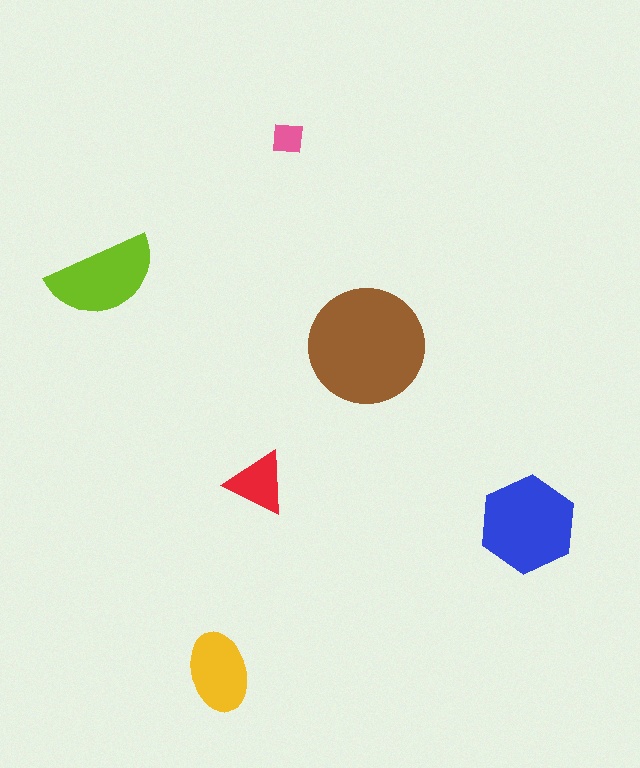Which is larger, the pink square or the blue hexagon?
The blue hexagon.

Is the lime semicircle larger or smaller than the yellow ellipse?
Larger.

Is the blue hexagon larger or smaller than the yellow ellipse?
Larger.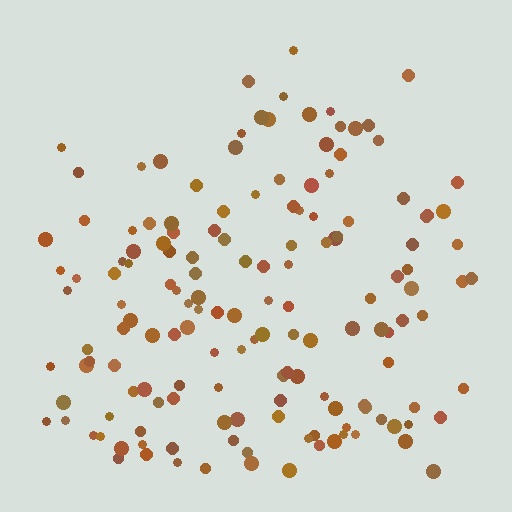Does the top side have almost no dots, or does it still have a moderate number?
Still a moderate number, just noticeably fewer than the bottom.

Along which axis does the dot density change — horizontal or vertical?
Vertical.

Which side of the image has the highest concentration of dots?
The bottom.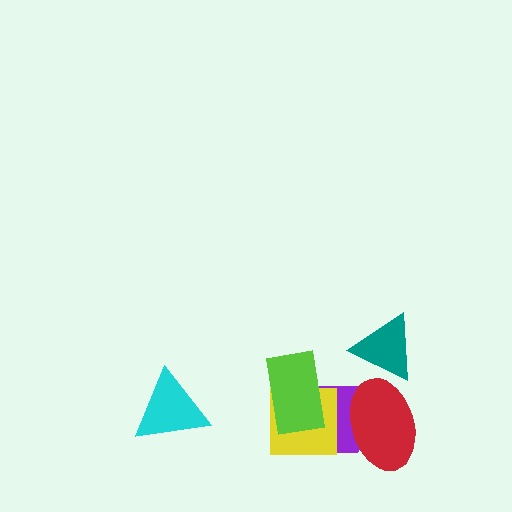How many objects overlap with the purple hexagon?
3 objects overlap with the purple hexagon.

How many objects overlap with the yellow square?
2 objects overlap with the yellow square.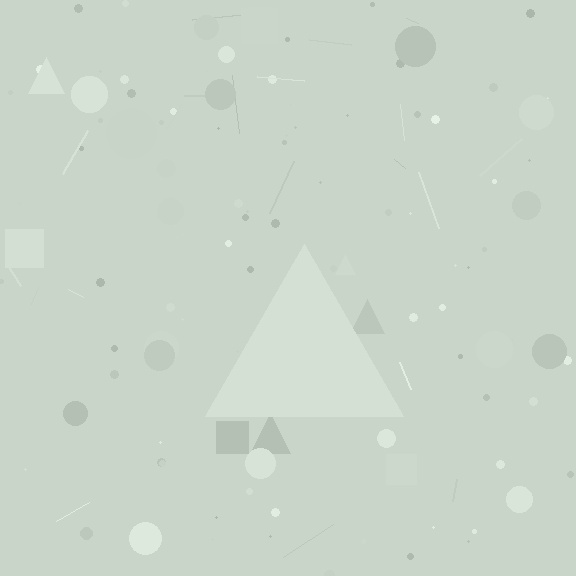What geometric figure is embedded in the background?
A triangle is embedded in the background.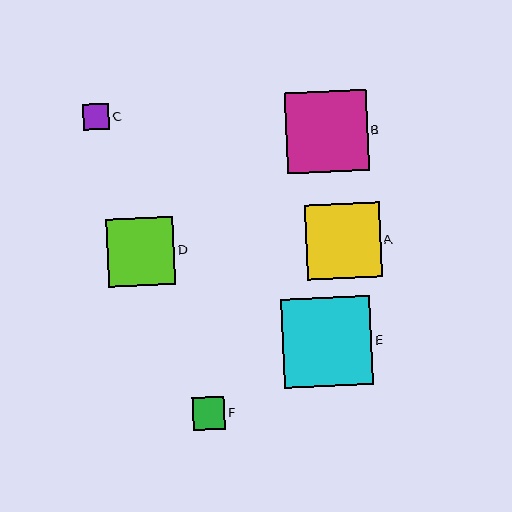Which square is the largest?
Square E is the largest with a size of approximately 89 pixels.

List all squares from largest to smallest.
From largest to smallest: E, B, A, D, F, C.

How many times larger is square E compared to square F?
Square E is approximately 2.7 times the size of square F.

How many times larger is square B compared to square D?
Square B is approximately 1.2 times the size of square D.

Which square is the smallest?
Square C is the smallest with a size of approximately 26 pixels.